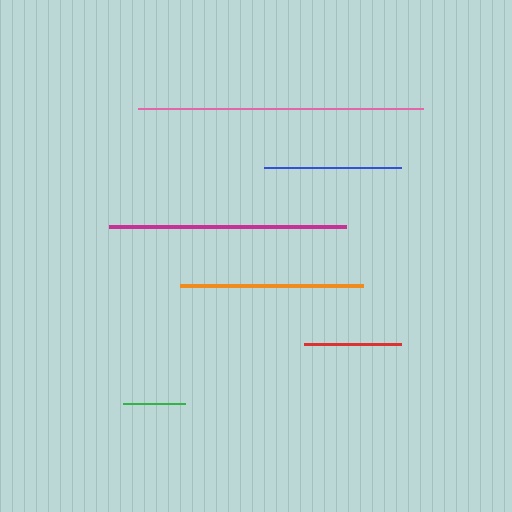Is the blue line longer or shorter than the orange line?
The orange line is longer than the blue line.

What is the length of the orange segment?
The orange segment is approximately 182 pixels long.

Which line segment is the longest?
The pink line is the longest at approximately 284 pixels.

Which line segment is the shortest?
The green line is the shortest at approximately 62 pixels.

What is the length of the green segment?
The green segment is approximately 62 pixels long.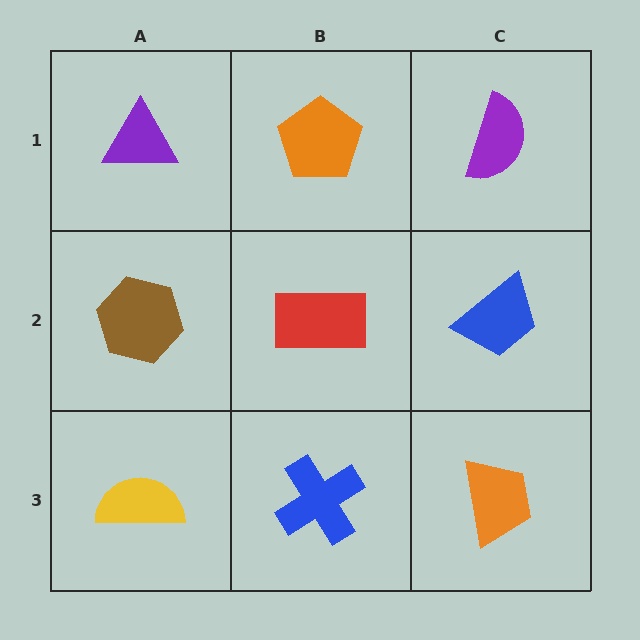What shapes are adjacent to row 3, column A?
A brown hexagon (row 2, column A), a blue cross (row 3, column B).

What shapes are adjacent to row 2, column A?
A purple triangle (row 1, column A), a yellow semicircle (row 3, column A), a red rectangle (row 2, column B).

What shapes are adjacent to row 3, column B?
A red rectangle (row 2, column B), a yellow semicircle (row 3, column A), an orange trapezoid (row 3, column C).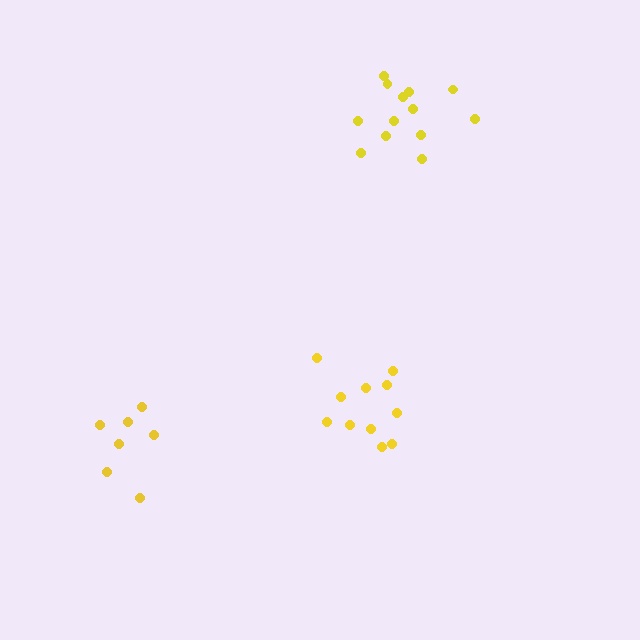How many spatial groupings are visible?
There are 3 spatial groupings.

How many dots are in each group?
Group 1: 13 dots, Group 2: 11 dots, Group 3: 7 dots (31 total).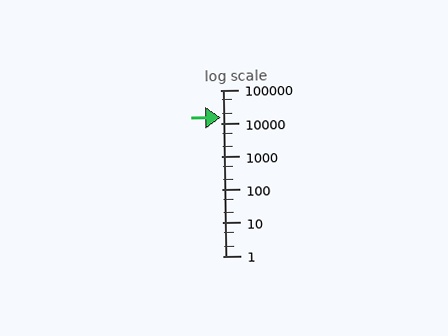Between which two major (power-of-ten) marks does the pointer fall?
The pointer is between 10000 and 100000.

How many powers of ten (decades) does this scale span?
The scale spans 5 decades, from 1 to 100000.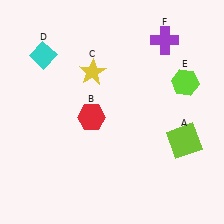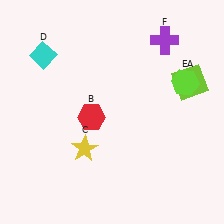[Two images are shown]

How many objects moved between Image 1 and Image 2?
2 objects moved between the two images.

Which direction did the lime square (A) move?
The lime square (A) moved up.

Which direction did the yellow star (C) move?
The yellow star (C) moved down.